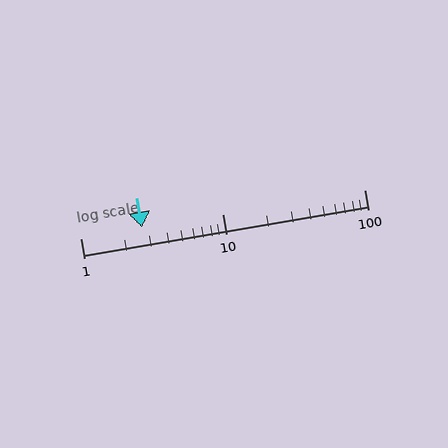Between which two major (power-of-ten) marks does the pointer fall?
The pointer is between 1 and 10.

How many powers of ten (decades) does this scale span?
The scale spans 2 decades, from 1 to 100.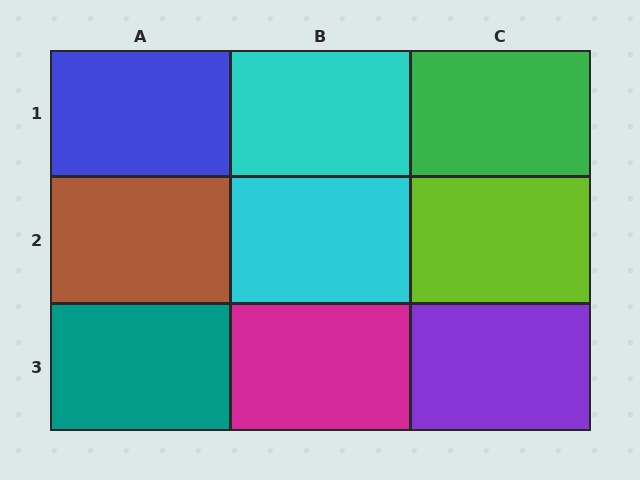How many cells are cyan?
2 cells are cyan.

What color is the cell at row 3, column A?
Teal.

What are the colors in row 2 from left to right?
Brown, cyan, lime.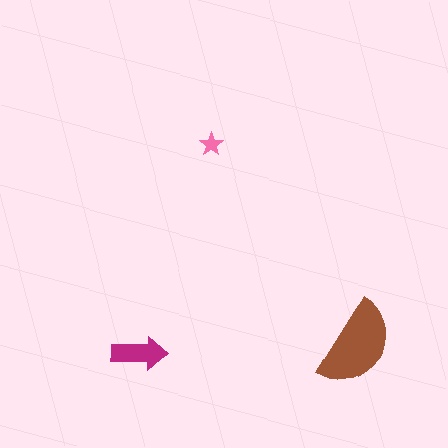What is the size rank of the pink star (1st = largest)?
3rd.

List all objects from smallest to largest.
The pink star, the magenta arrow, the brown semicircle.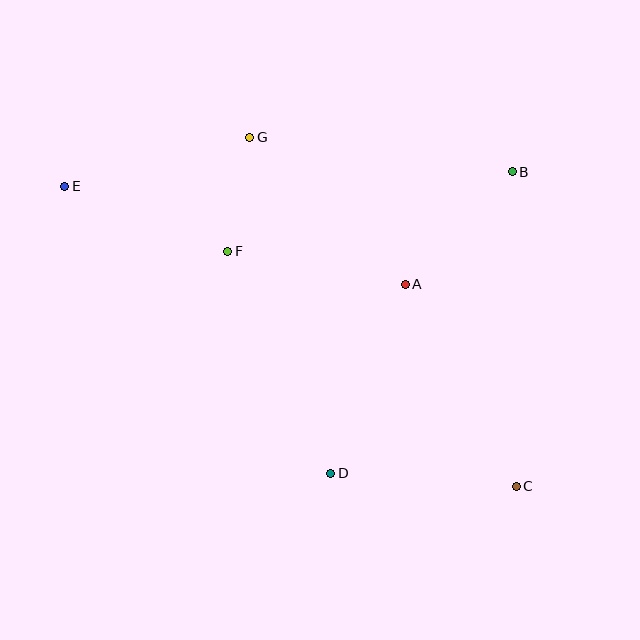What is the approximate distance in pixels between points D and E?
The distance between D and E is approximately 392 pixels.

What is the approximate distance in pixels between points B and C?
The distance between B and C is approximately 315 pixels.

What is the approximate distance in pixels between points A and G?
The distance between A and G is approximately 214 pixels.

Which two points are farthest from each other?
Points C and E are farthest from each other.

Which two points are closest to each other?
Points F and G are closest to each other.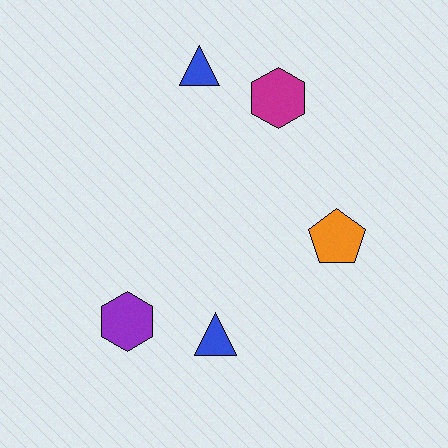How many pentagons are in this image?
There is 1 pentagon.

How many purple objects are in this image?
There is 1 purple object.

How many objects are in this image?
There are 5 objects.